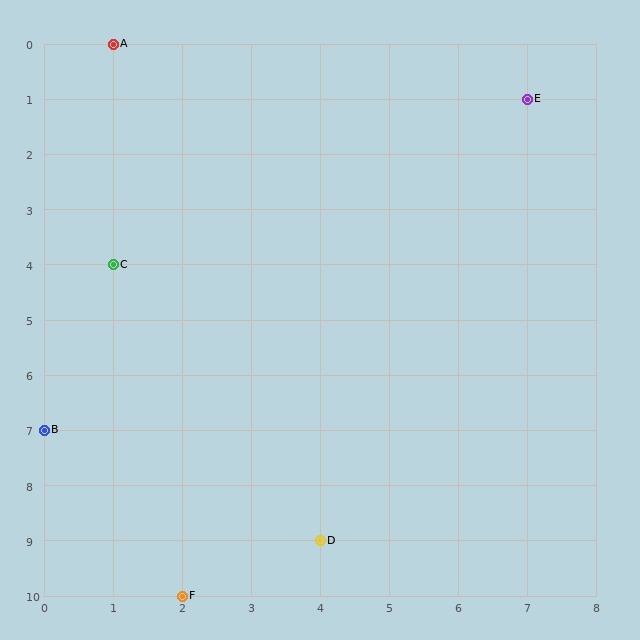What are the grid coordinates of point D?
Point D is at grid coordinates (4, 9).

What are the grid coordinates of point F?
Point F is at grid coordinates (2, 10).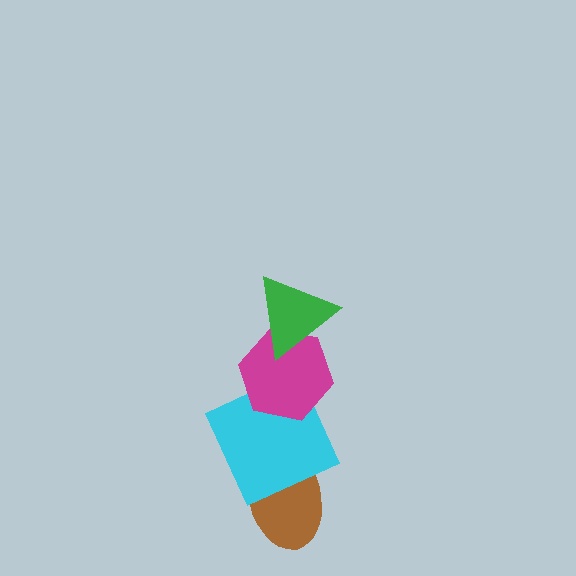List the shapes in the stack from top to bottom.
From top to bottom: the green triangle, the magenta hexagon, the cyan square, the brown ellipse.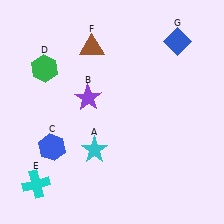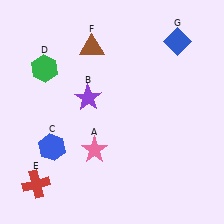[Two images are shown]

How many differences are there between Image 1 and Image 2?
There are 2 differences between the two images.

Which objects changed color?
A changed from cyan to pink. E changed from cyan to red.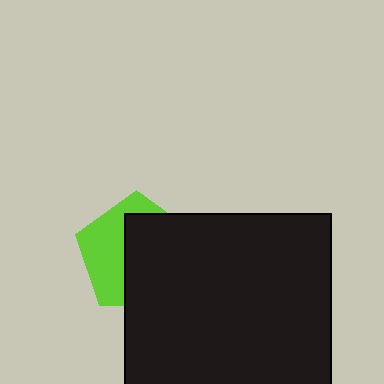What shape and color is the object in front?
The object in front is a black square.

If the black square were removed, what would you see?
You would see the complete lime pentagon.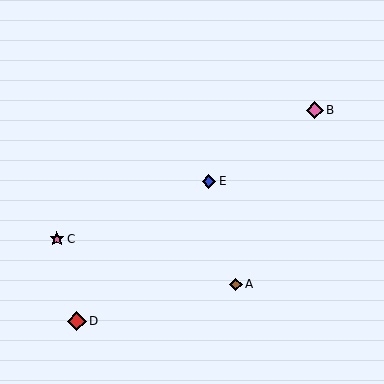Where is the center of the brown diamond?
The center of the brown diamond is at (236, 284).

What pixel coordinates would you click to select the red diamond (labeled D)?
Click at (77, 321) to select the red diamond D.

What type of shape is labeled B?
Shape B is a pink diamond.